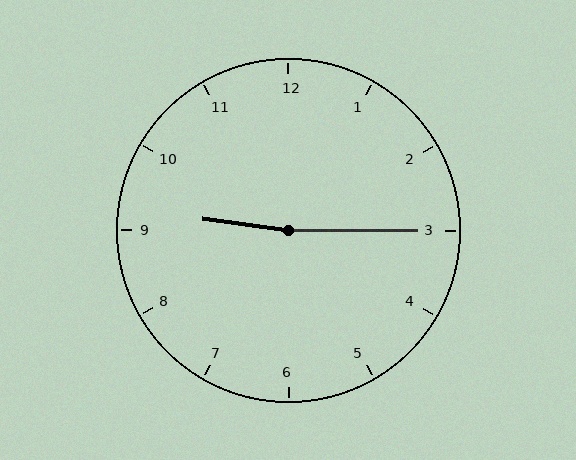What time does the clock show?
9:15.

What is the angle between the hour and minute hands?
Approximately 172 degrees.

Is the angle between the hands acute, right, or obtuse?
It is obtuse.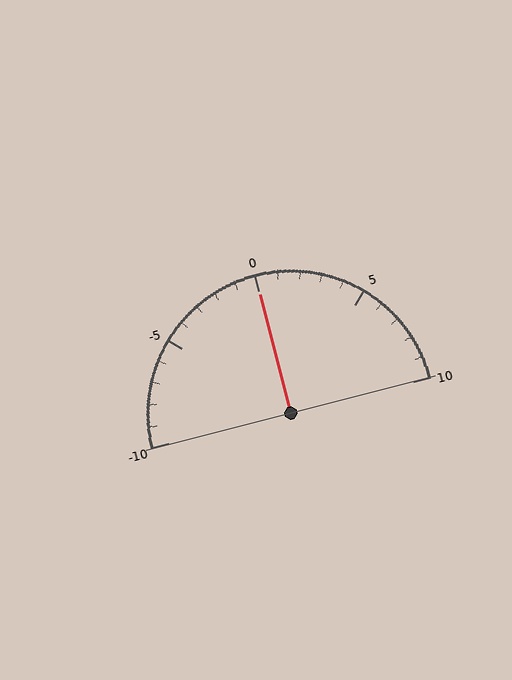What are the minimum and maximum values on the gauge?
The gauge ranges from -10 to 10.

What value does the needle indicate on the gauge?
The needle indicates approximately 0.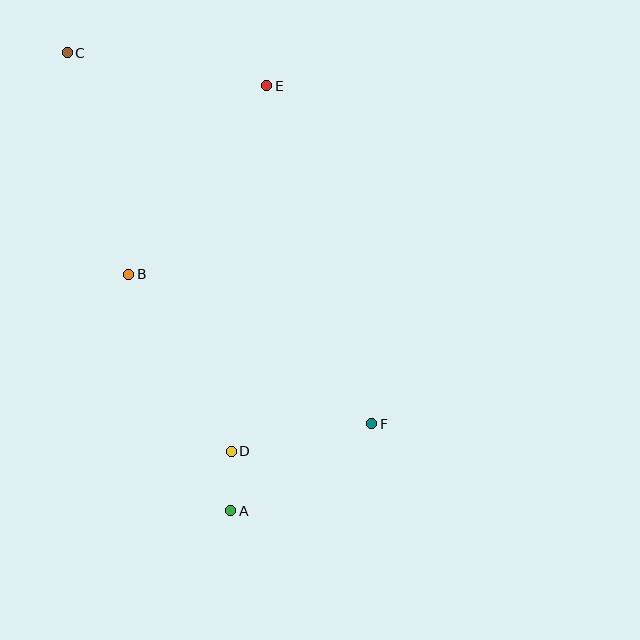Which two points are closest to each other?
Points A and D are closest to each other.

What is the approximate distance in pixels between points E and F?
The distance between E and F is approximately 354 pixels.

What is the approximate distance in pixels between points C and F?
The distance between C and F is approximately 480 pixels.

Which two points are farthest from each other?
Points A and C are farthest from each other.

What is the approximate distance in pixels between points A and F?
The distance between A and F is approximately 166 pixels.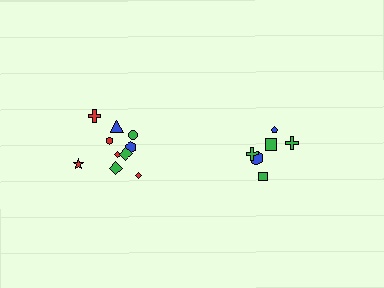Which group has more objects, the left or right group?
The left group.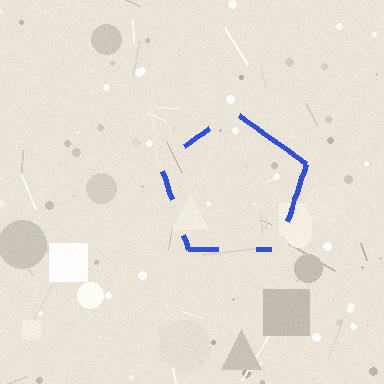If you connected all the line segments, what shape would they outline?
They would outline a pentagon.